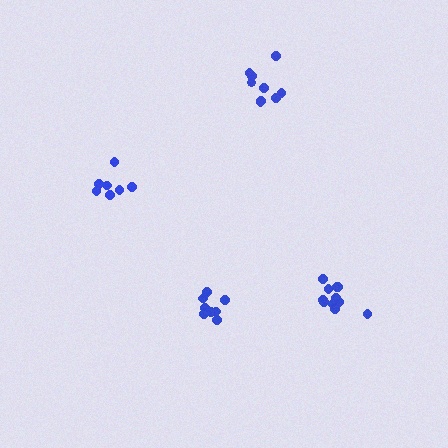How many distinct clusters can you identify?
There are 4 distinct clusters.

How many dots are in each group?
Group 1: 9 dots, Group 2: 8 dots, Group 3: 7 dots, Group 4: 11 dots (35 total).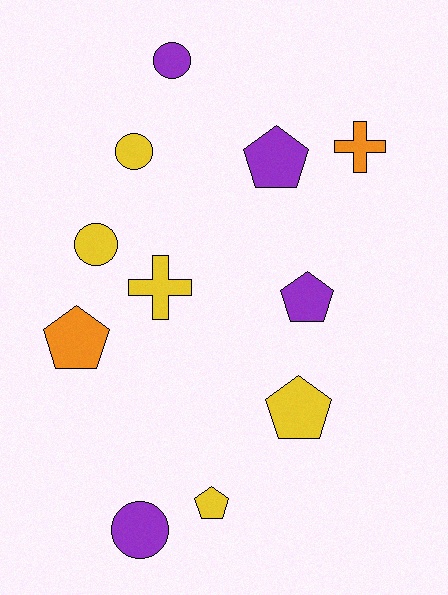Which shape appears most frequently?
Pentagon, with 5 objects.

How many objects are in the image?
There are 11 objects.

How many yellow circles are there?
There are 2 yellow circles.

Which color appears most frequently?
Yellow, with 5 objects.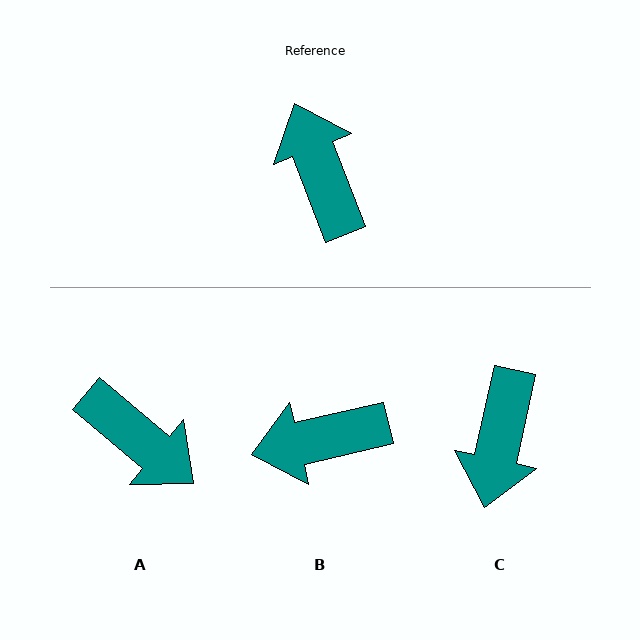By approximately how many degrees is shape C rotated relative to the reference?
Approximately 146 degrees counter-clockwise.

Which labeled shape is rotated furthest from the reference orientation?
A, about 151 degrees away.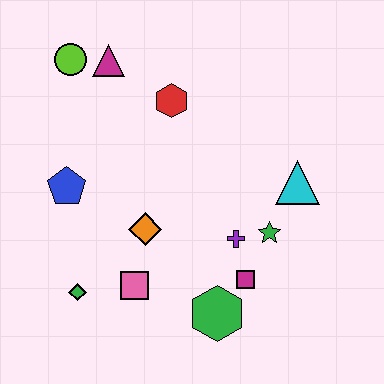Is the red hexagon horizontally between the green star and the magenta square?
No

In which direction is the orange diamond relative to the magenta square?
The orange diamond is to the left of the magenta square.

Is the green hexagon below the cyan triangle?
Yes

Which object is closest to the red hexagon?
The magenta triangle is closest to the red hexagon.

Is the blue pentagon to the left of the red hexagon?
Yes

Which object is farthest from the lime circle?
The green hexagon is farthest from the lime circle.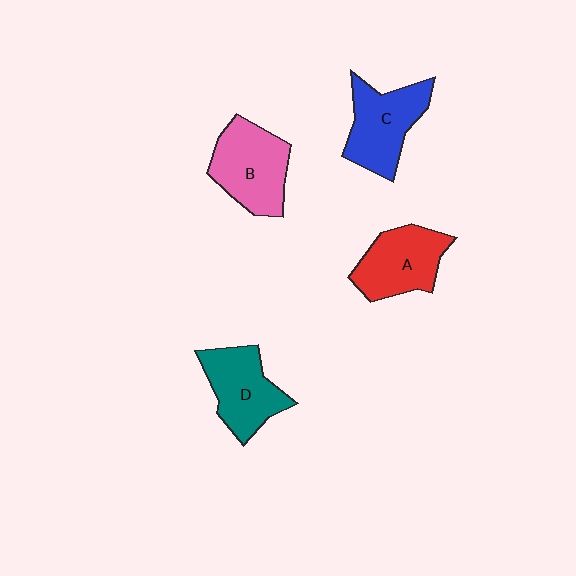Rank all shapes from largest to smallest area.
From largest to smallest: B (pink), C (blue), A (red), D (teal).